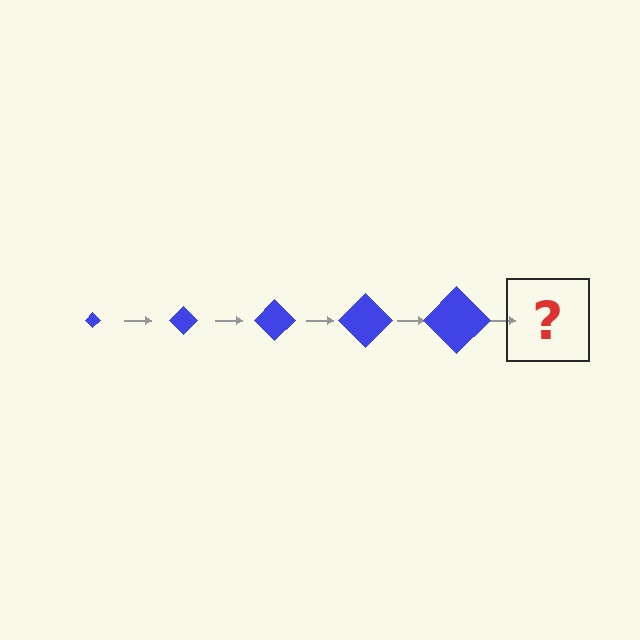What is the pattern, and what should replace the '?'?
The pattern is that the diamond gets progressively larger each step. The '?' should be a blue diamond, larger than the previous one.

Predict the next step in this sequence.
The next step is a blue diamond, larger than the previous one.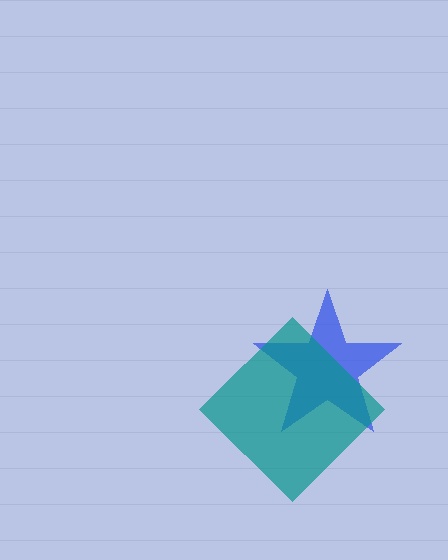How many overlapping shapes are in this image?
There are 2 overlapping shapes in the image.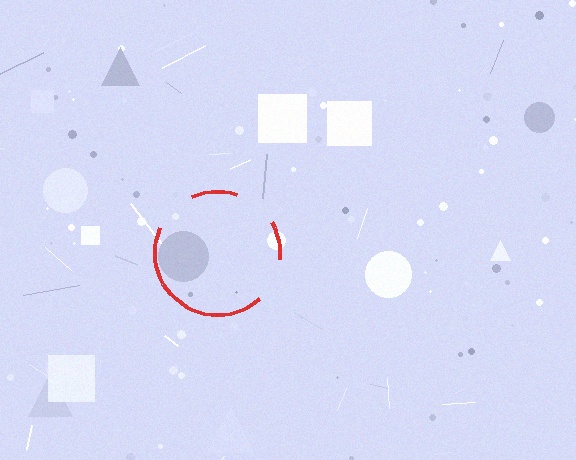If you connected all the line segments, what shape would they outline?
They would outline a circle.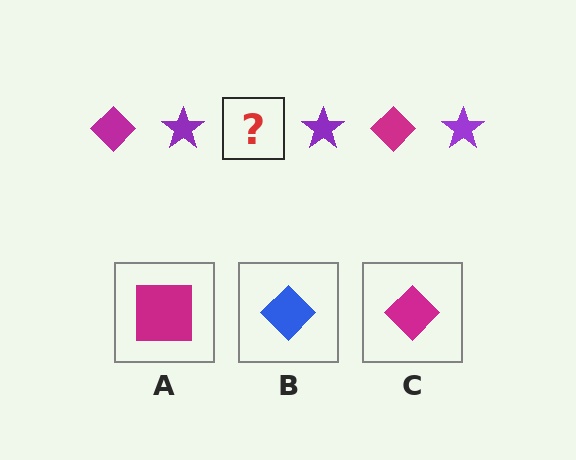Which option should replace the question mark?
Option C.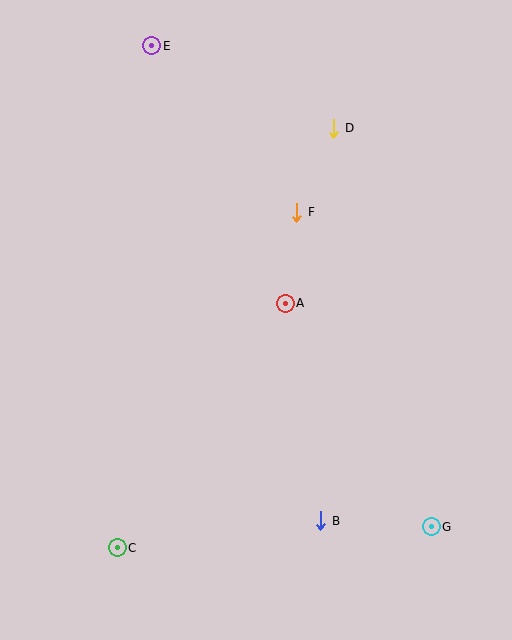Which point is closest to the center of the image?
Point A at (285, 303) is closest to the center.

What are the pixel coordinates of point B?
Point B is at (321, 521).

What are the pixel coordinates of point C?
Point C is at (117, 548).